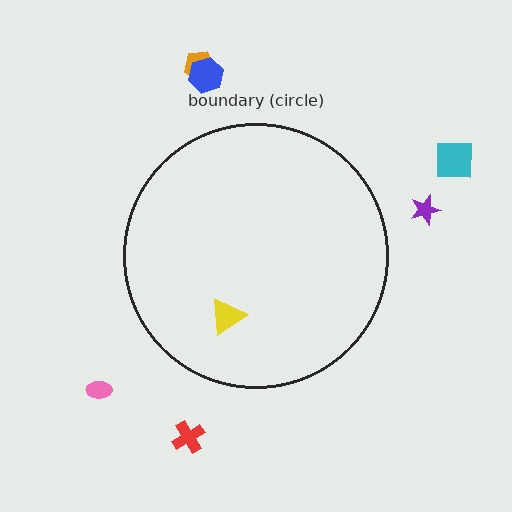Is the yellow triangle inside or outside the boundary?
Inside.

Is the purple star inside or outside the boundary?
Outside.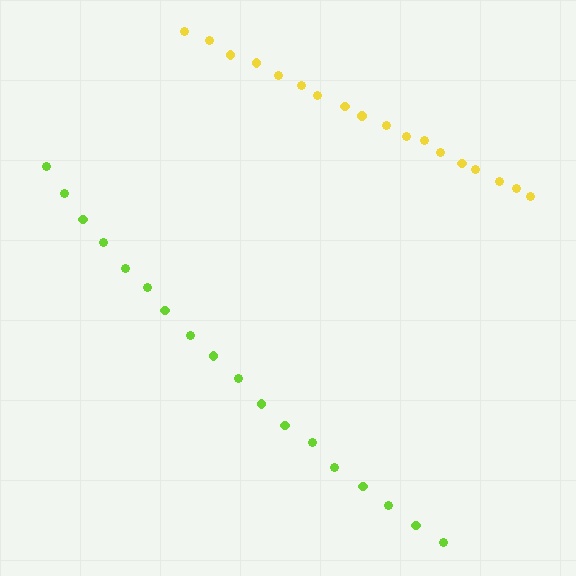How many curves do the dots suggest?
There are 2 distinct paths.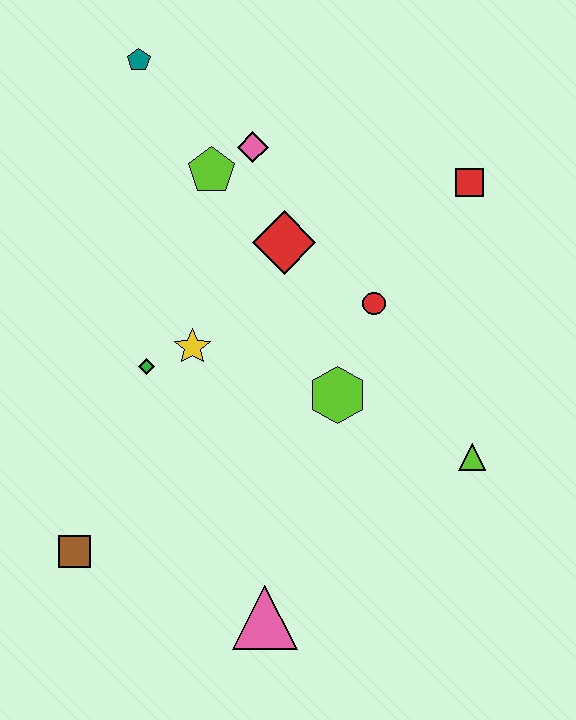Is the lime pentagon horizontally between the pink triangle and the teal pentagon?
Yes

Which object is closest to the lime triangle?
The lime hexagon is closest to the lime triangle.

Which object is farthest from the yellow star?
The red square is farthest from the yellow star.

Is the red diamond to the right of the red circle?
No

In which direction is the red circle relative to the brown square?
The red circle is to the right of the brown square.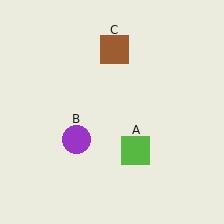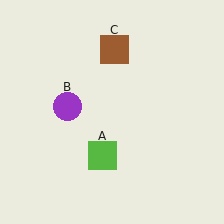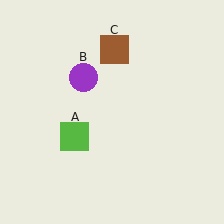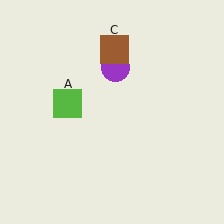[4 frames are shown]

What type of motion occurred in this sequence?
The lime square (object A), purple circle (object B) rotated clockwise around the center of the scene.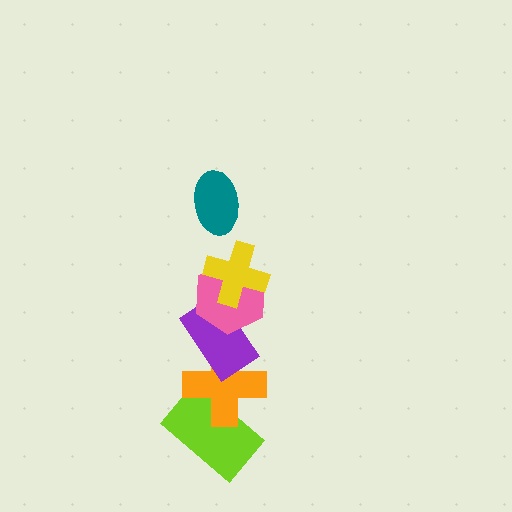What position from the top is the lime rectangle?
The lime rectangle is 6th from the top.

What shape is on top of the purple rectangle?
The pink hexagon is on top of the purple rectangle.